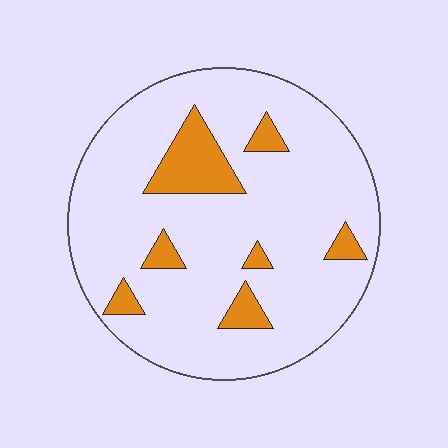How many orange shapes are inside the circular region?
7.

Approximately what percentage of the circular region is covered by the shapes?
Approximately 15%.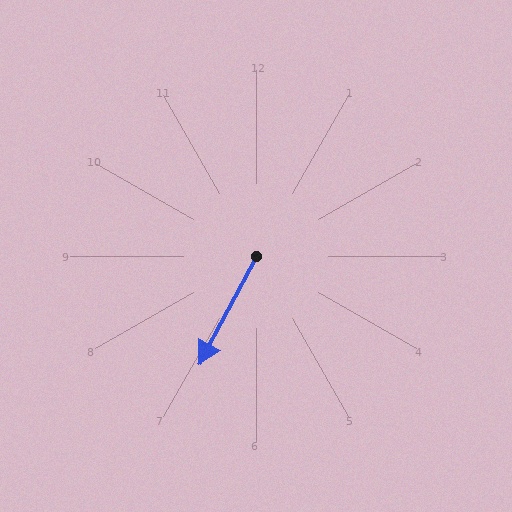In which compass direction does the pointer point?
Southwest.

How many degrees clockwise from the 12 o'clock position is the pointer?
Approximately 208 degrees.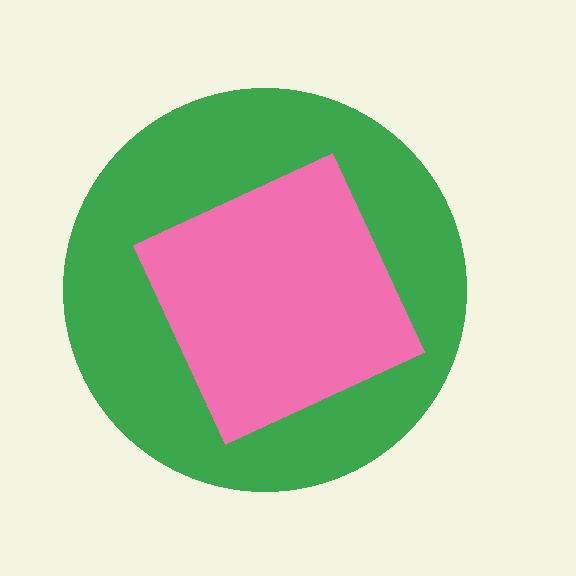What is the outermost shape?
The green circle.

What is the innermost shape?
The pink diamond.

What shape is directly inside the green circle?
The pink diamond.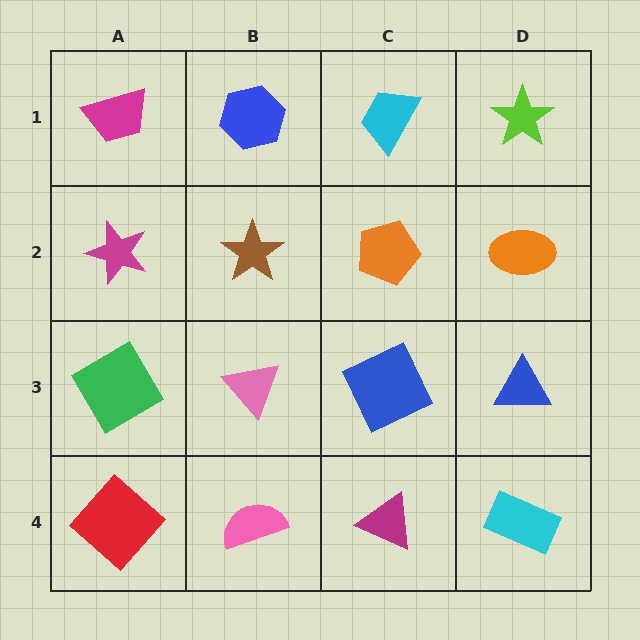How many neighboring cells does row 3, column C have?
4.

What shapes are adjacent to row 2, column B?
A blue hexagon (row 1, column B), a pink triangle (row 3, column B), a magenta star (row 2, column A), an orange pentagon (row 2, column C).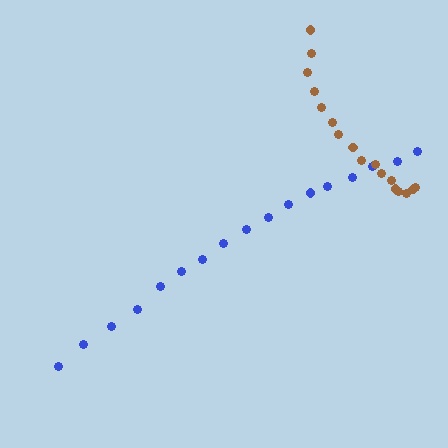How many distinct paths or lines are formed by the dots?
There are 2 distinct paths.